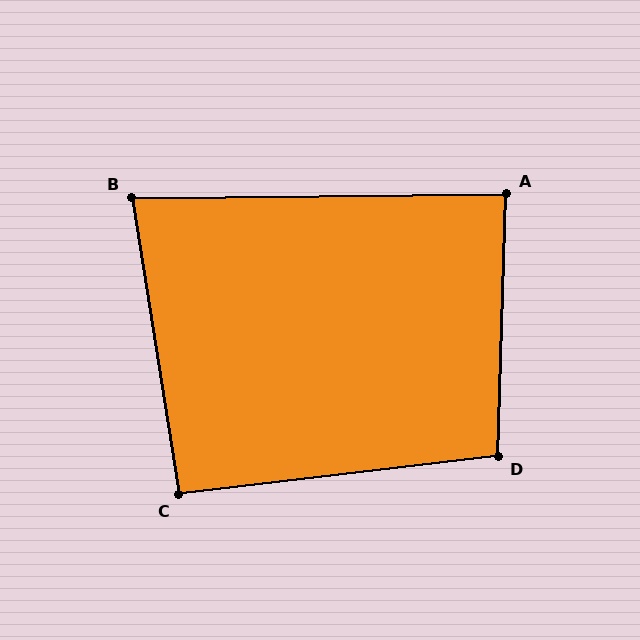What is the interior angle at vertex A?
Approximately 88 degrees (approximately right).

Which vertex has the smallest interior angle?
B, at approximately 82 degrees.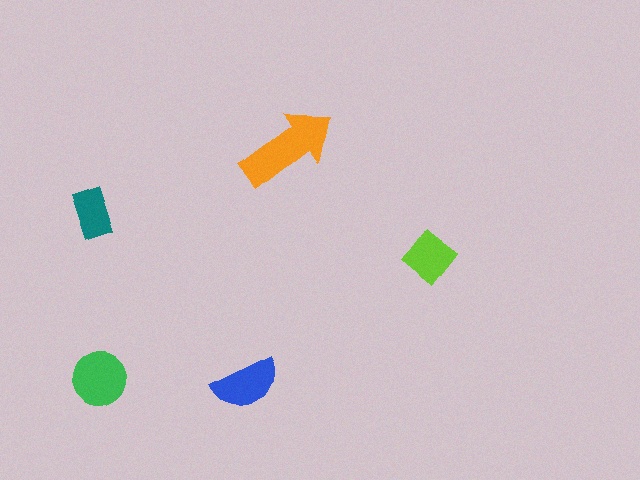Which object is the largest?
The orange arrow.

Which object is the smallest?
The teal rectangle.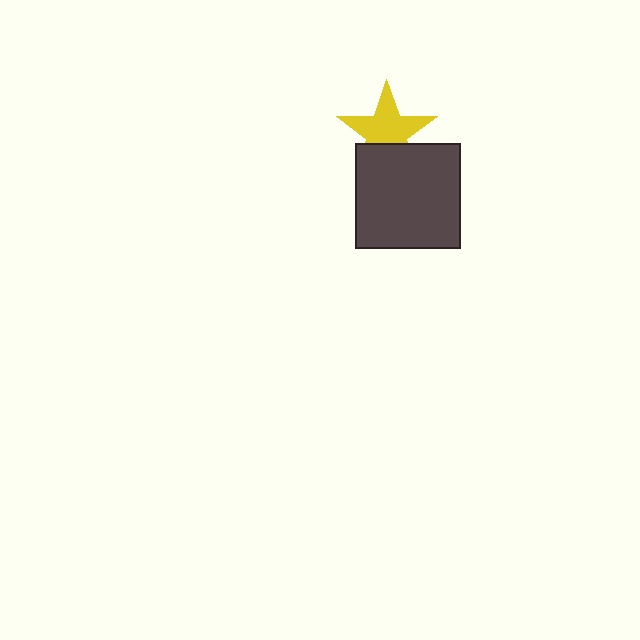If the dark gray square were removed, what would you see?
You would see the complete yellow star.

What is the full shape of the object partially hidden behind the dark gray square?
The partially hidden object is a yellow star.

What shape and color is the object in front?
The object in front is a dark gray square.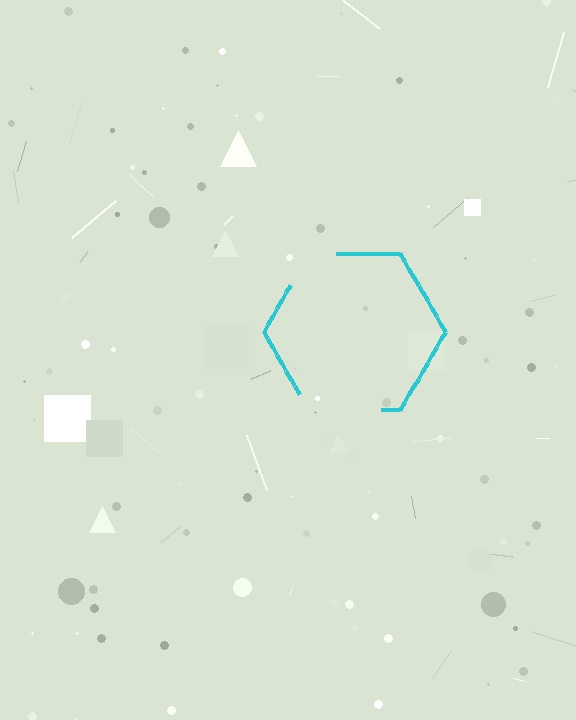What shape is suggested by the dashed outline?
The dashed outline suggests a hexagon.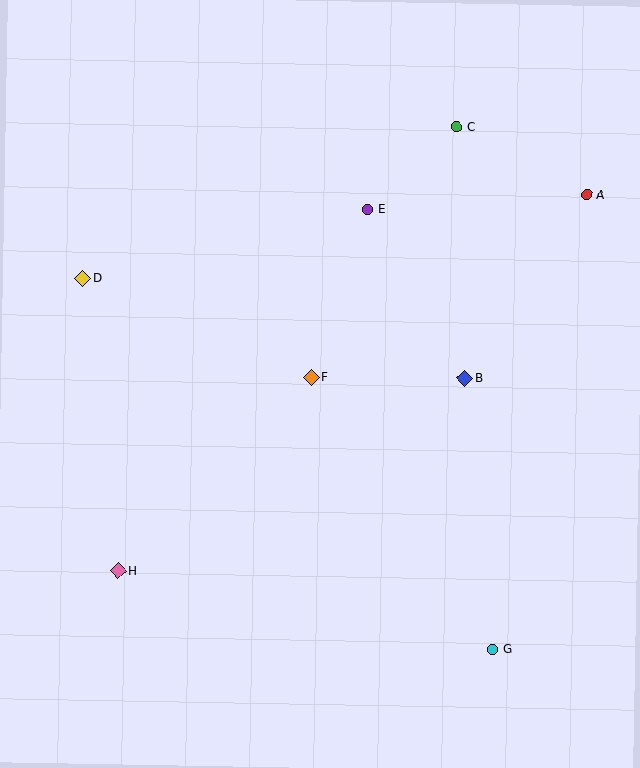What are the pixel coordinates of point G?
Point G is at (493, 650).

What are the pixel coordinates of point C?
Point C is at (456, 127).